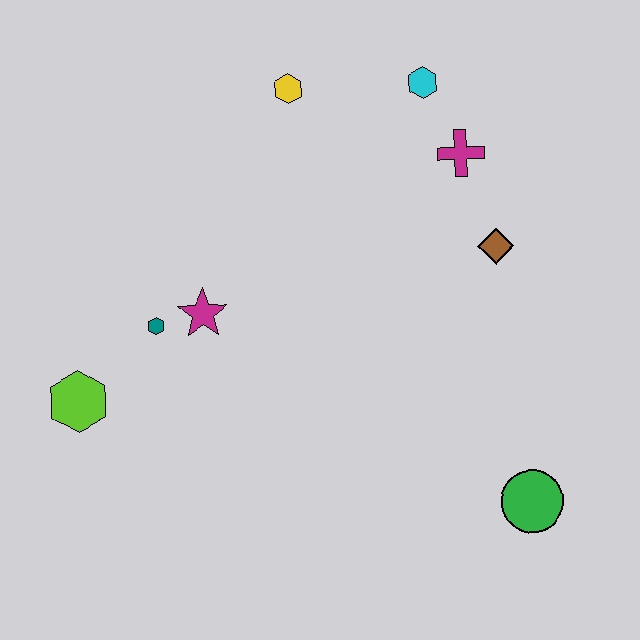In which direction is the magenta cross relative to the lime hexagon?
The magenta cross is to the right of the lime hexagon.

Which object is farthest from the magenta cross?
The lime hexagon is farthest from the magenta cross.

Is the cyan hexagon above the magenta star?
Yes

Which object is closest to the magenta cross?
The cyan hexagon is closest to the magenta cross.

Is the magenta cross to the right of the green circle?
No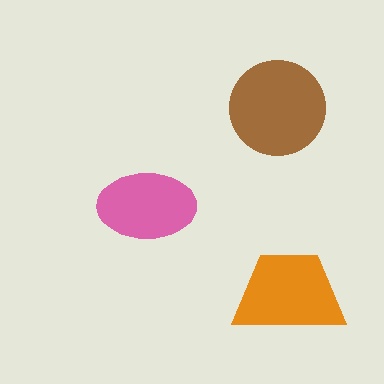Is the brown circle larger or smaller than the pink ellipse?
Larger.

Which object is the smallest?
The pink ellipse.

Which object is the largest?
The brown circle.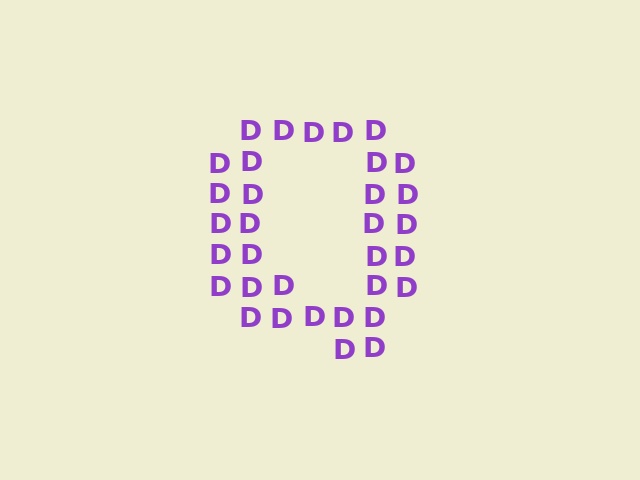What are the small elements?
The small elements are letter D's.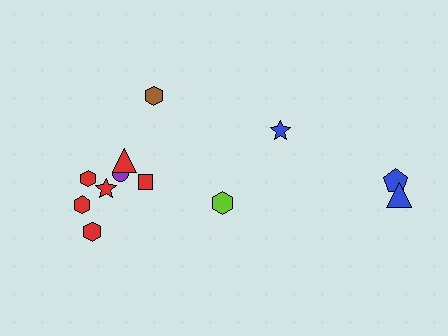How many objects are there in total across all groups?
There are 12 objects.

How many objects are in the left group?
There are 8 objects.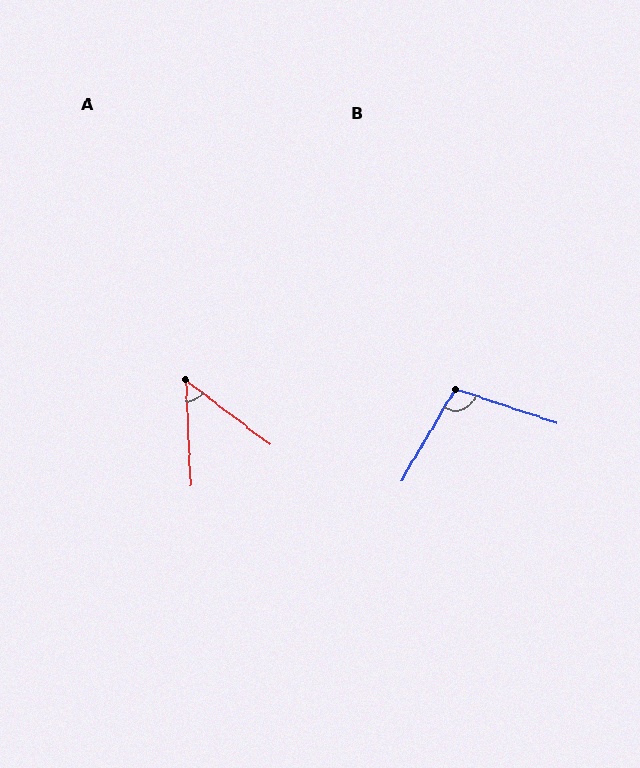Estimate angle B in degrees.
Approximately 102 degrees.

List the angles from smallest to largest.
A (50°), B (102°).